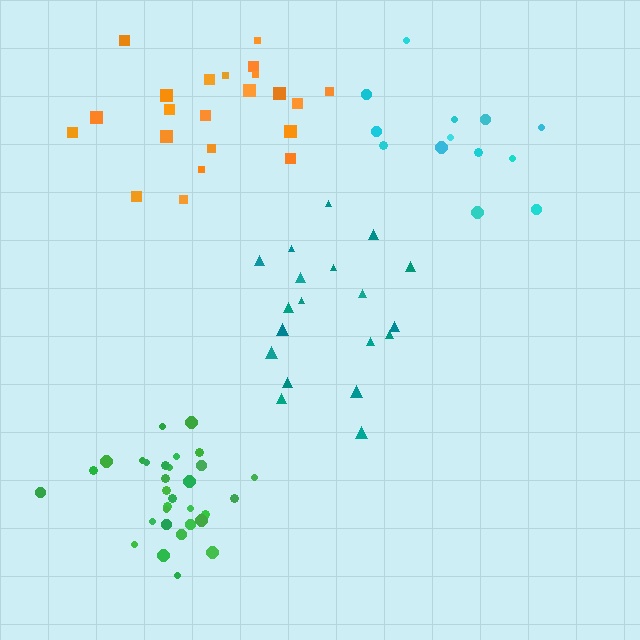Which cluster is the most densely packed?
Green.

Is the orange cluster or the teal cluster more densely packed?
Teal.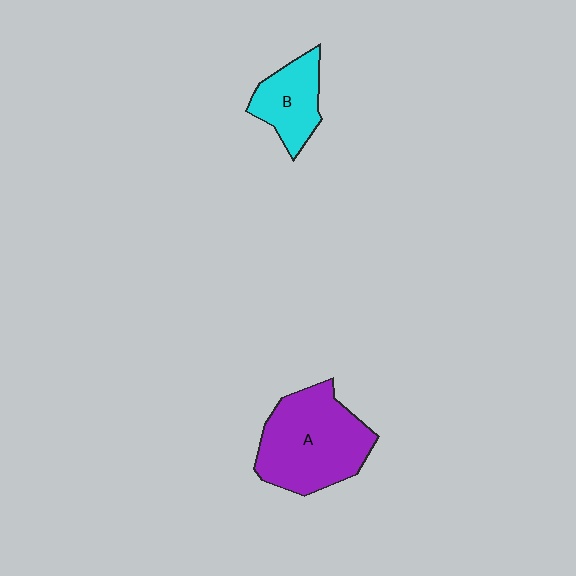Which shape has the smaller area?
Shape B (cyan).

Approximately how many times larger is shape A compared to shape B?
Approximately 1.9 times.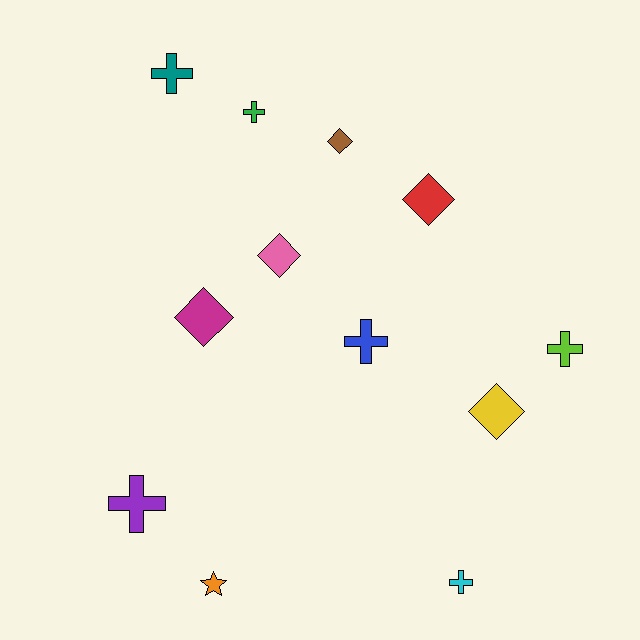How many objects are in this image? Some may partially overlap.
There are 12 objects.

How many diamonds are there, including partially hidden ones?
There are 5 diamonds.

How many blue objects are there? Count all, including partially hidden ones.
There is 1 blue object.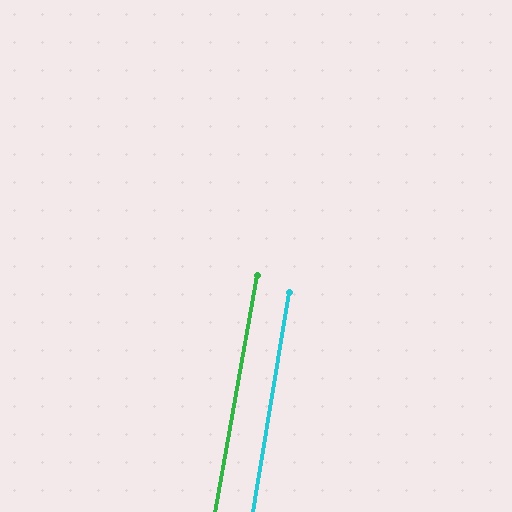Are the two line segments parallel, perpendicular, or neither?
Parallel — their directions differ by only 0.8°.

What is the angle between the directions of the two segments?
Approximately 1 degree.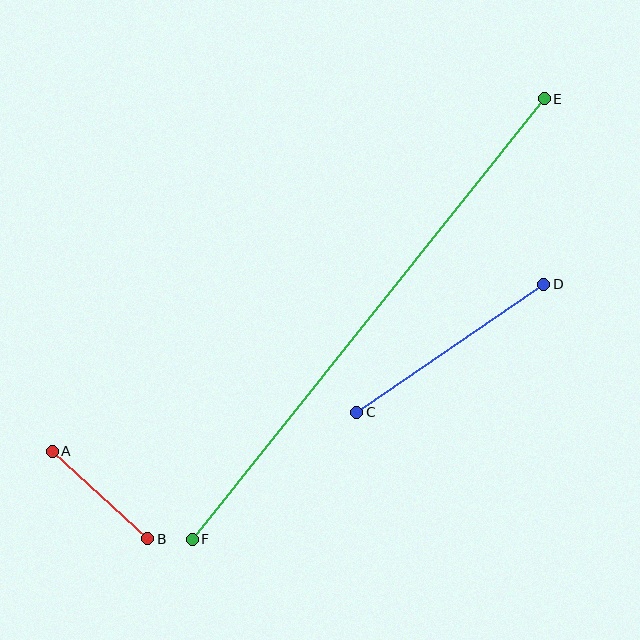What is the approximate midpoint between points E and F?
The midpoint is at approximately (368, 319) pixels.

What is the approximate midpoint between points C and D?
The midpoint is at approximately (450, 348) pixels.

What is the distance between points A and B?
The distance is approximately 130 pixels.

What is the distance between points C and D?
The distance is approximately 227 pixels.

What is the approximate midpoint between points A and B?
The midpoint is at approximately (100, 495) pixels.